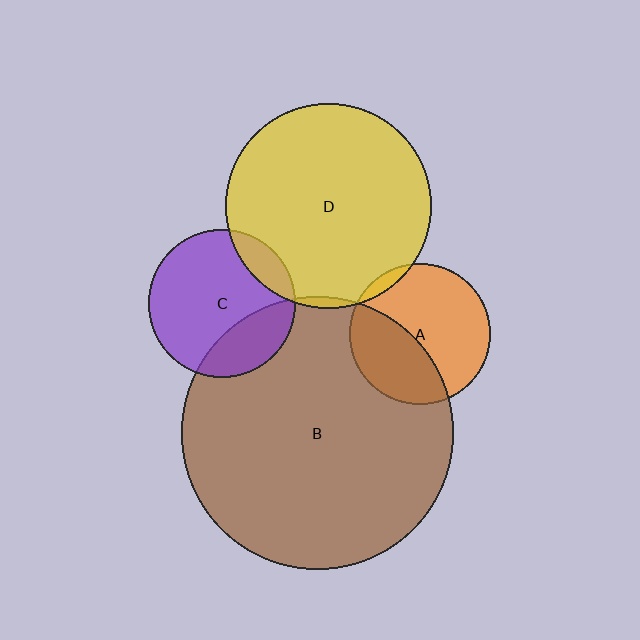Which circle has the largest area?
Circle B (brown).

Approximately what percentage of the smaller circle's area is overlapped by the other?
Approximately 15%.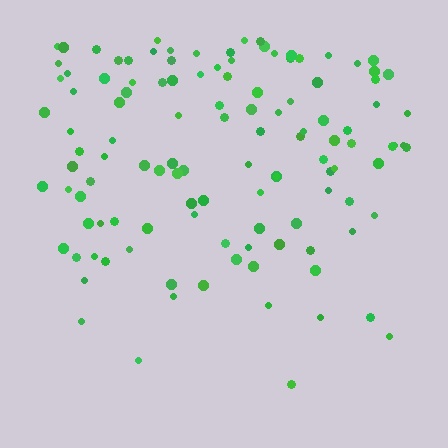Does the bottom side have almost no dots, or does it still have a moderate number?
Still a moderate number, just noticeably fewer than the top.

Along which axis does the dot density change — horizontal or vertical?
Vertical.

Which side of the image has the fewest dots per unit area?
The bottom.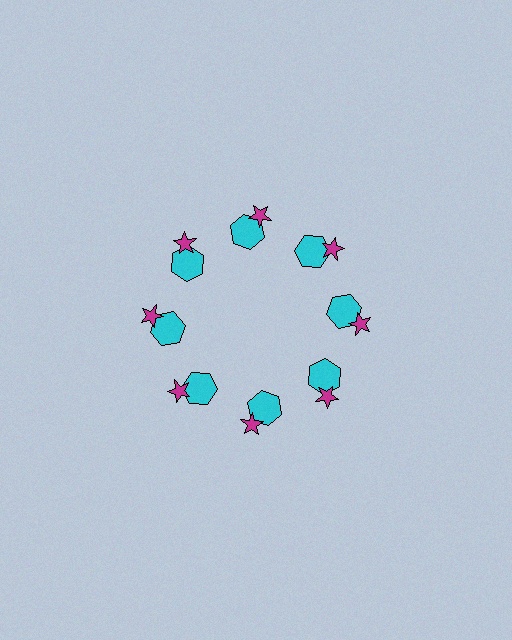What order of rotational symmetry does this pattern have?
This pattern has 8-fold rotational symmetry.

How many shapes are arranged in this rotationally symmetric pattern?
There are 16 shapes, arranged in 8 groups of 2.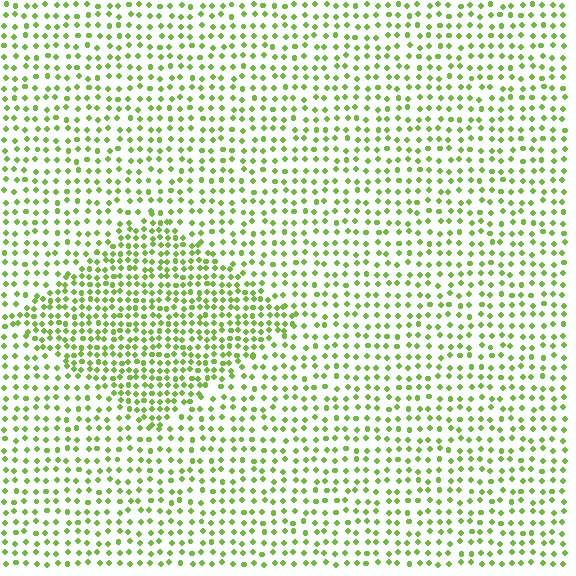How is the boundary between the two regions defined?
The boundary is defined by a change in element density (approximately 1.8x ratio). All elements are the same color, size, and shape.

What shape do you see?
I see a diamond.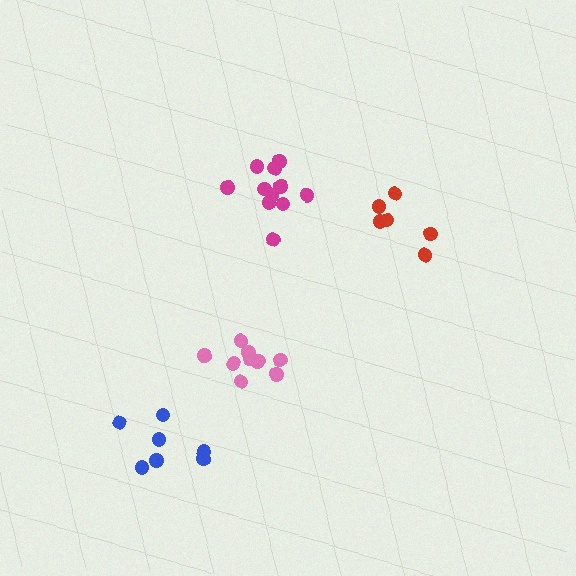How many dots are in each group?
Group 1: 7 dots, Group 2: 6 dots, Group 3: 11 dots, Group 4: 9 dots (33 total).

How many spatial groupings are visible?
There are 4 spatial groupings.